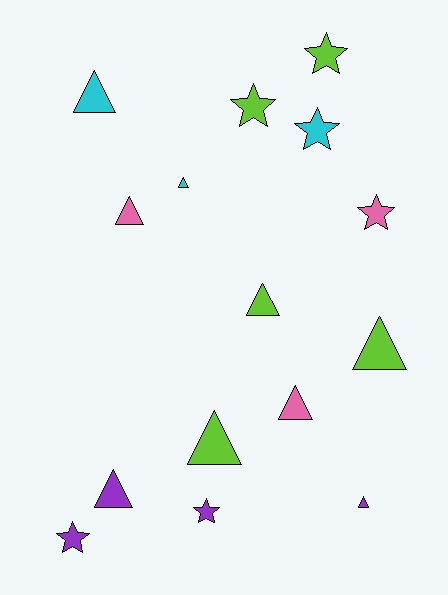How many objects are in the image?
There are 15 objects.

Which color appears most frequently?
Lime, with 5 objects.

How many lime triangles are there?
There are 3 lime triangles.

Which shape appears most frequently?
Triangle, with 9 objects.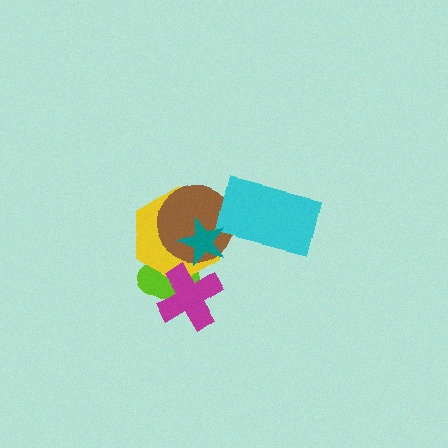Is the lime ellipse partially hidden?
Yes, it is partially covered by another shape.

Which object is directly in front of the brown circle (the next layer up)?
The cyan rectangle is directly in front of the brown circle.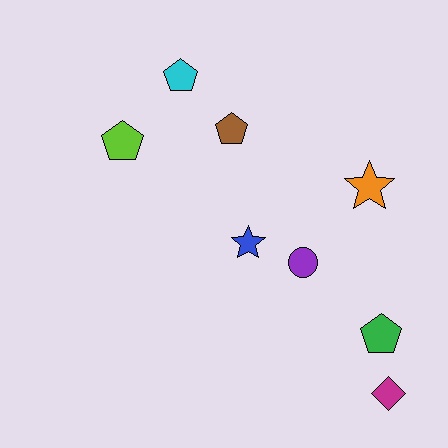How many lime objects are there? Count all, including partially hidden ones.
There is 1 lime object.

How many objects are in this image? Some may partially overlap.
There are 8 objects.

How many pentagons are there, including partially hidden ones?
There are 4 pentagons.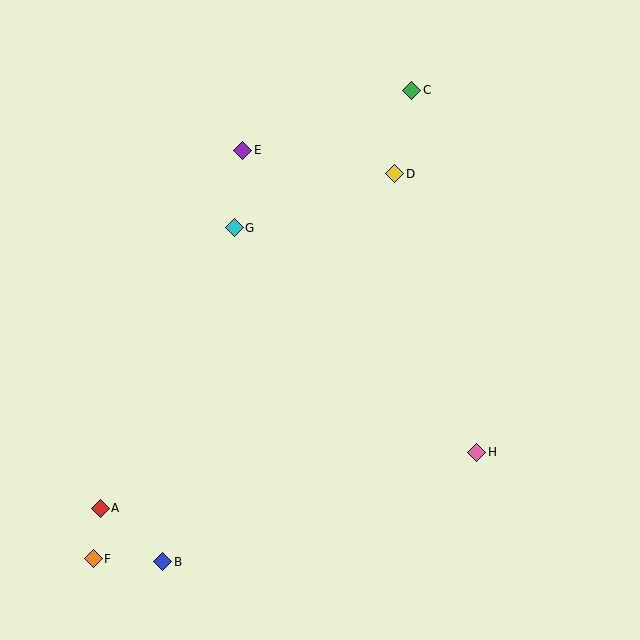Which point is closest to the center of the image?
Point G at (234, 228) is closest to the center.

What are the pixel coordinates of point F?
Point F is at (93, 559).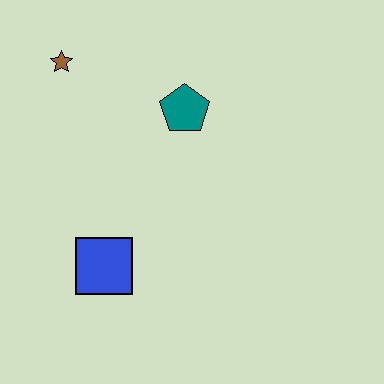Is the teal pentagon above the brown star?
No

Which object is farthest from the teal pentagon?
The blue square is farthest from the teal pentagon.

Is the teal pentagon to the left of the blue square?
No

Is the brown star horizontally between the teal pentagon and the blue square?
No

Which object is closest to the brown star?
The teal pentagon is closest to the brown star.